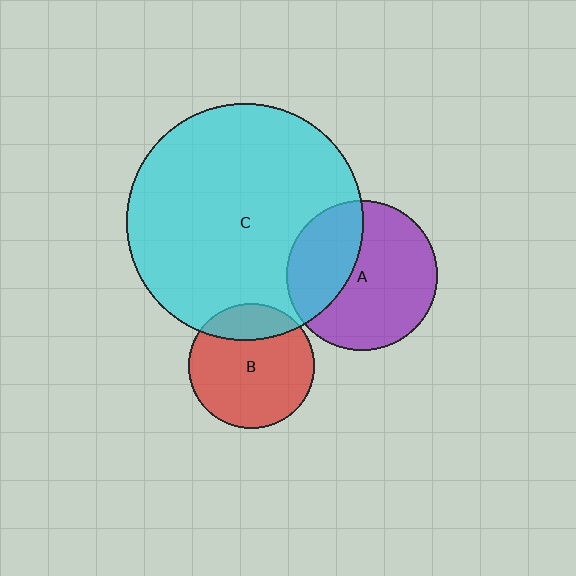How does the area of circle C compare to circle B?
Approximately 3.5 times.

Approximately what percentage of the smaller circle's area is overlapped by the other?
Approximately 35%.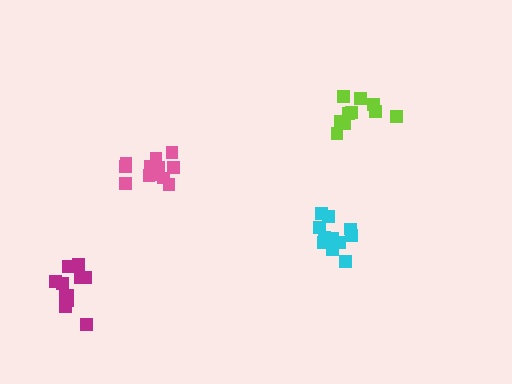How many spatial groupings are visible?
There are 4 spatial groupings.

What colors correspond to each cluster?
The clusters are colored: magenta, lime, pink, cyan.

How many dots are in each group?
Group 1: 11 dots, Group 2: 10 dots, Group 3: 12 dots, Group 4: 11 dots (44 total).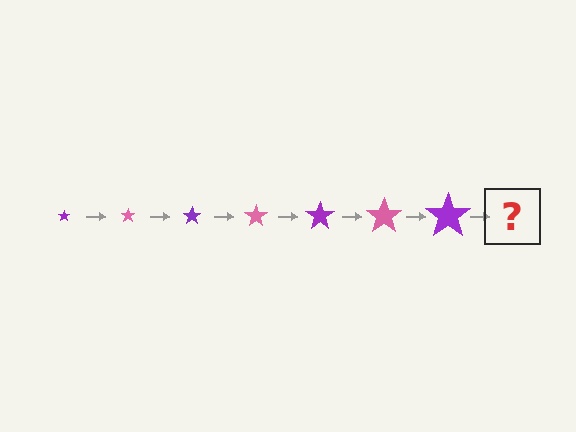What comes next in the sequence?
The next element should be a pink star, larger than the previous one.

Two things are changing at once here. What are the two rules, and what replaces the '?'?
The two rules are that the star grows larger each step and the color cycles through purple and pink. The '?' should be a pink star, larger than the previous one.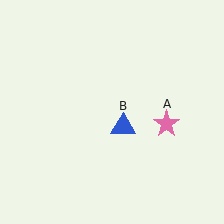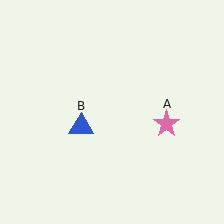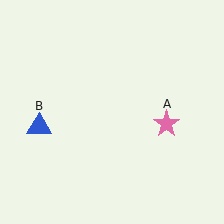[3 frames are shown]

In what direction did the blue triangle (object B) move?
The blue triangle (object B) moved left.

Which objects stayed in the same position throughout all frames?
Pink star (object A) remained stationary.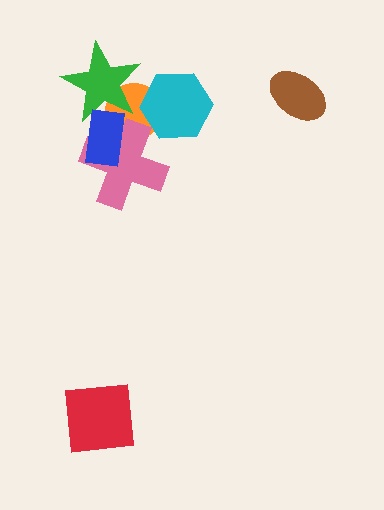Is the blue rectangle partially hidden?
No, no other shape covers it.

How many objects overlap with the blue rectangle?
3 objects overlap with the blue rectangle.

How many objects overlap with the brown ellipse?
0 objects overlap with the brown ellipse.